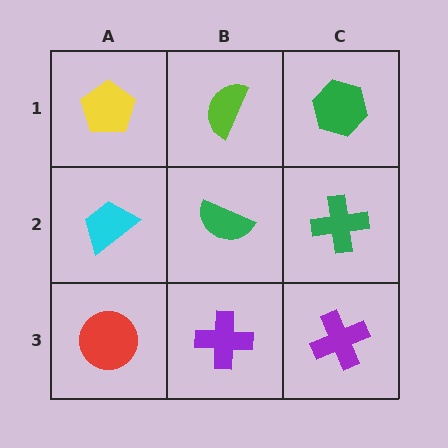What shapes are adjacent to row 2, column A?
A yellow pentagon (row 1, column A), a red circle (row 3, column A), a green semicircle (row 2, column B).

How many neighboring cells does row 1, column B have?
3.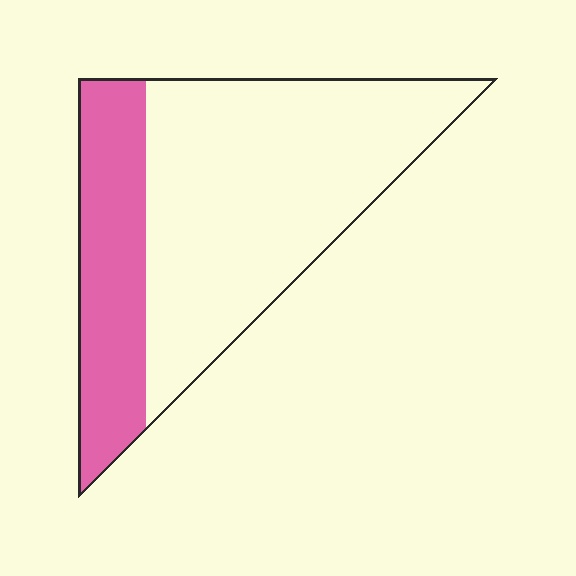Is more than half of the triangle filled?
No.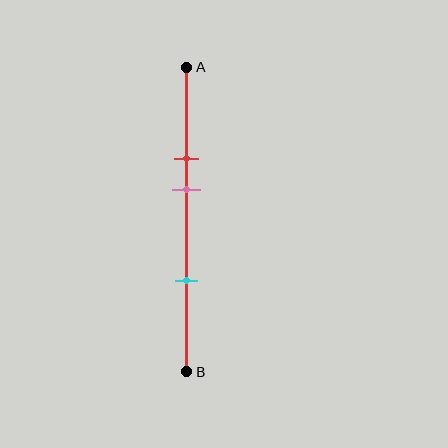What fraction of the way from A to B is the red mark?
The red mark is approximately 30% (0.3) of the way from A to B.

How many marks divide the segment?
There are 3 marks dividing the segment.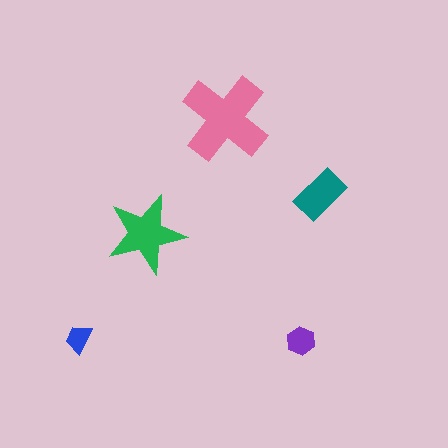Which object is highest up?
The pink cross is topmost.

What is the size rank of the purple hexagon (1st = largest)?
4th.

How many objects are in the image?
There are 5 objects in the image.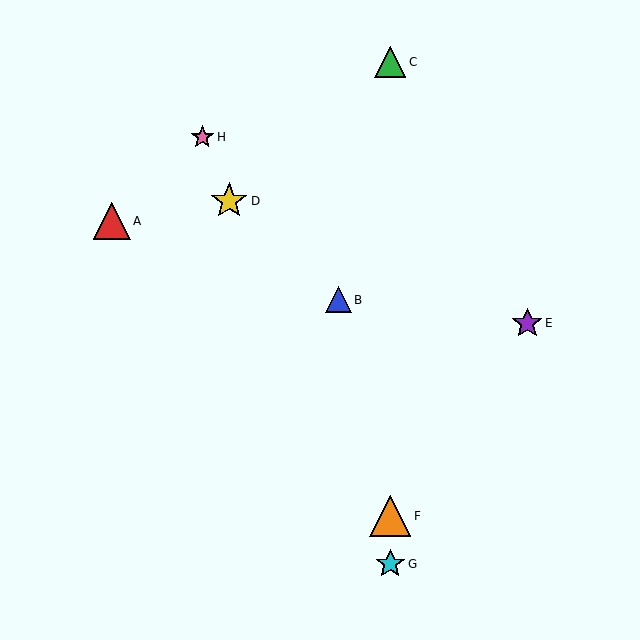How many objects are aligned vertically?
3 objects (C, F, G) are aligned vertically.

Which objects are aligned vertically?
Objects C, F, G are aligned vertically.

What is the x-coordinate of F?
Object F is at x≈390.